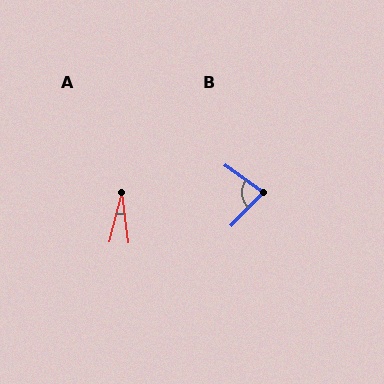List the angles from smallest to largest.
A (21°), B (81°).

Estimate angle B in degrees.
Approximately 81 degrees.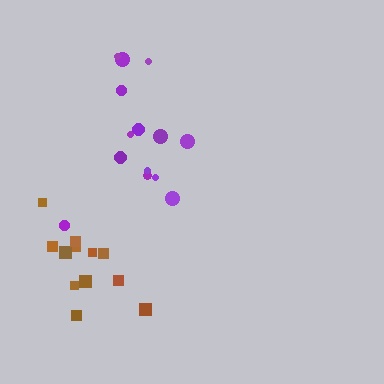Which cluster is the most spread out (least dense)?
Purple.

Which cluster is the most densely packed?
Brown.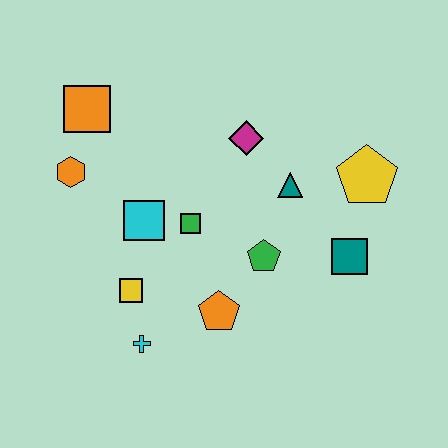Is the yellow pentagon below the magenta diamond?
Yes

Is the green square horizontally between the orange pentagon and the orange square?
Yes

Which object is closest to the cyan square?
The green square is closest to the cyan square.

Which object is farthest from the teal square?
The orange square is farthest from the teal square.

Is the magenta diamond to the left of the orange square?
No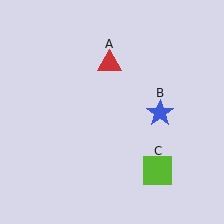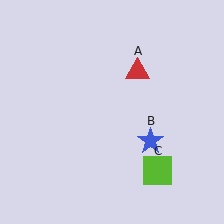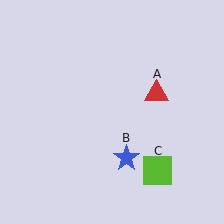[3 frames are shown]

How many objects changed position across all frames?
2 objects changed position: red triangle (object A), blue star (object B).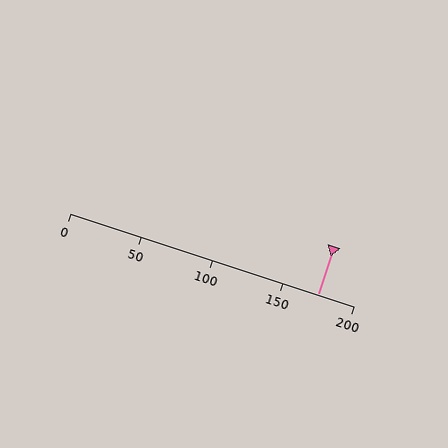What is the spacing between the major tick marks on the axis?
The major ticks are spaced 50 apart.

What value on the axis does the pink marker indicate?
The marker indicates approximately 175.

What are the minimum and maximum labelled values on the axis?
The axis runs from 0 to 200.